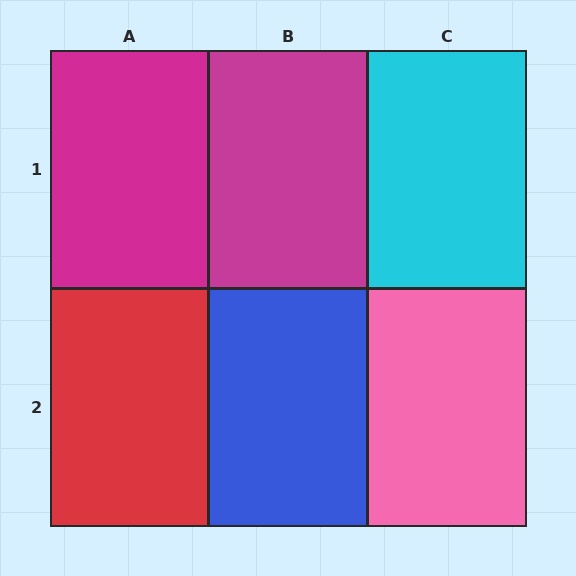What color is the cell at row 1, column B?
Magenta.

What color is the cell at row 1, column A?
Magenta.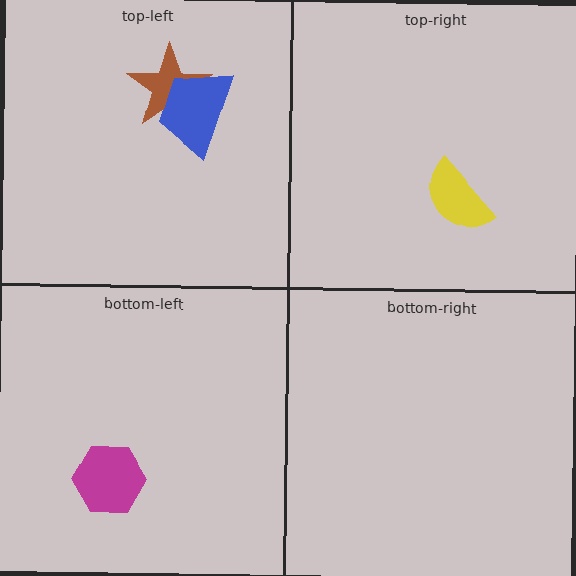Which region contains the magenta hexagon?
The bottom-left region.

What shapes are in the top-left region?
The brown star, the blue trapezoid.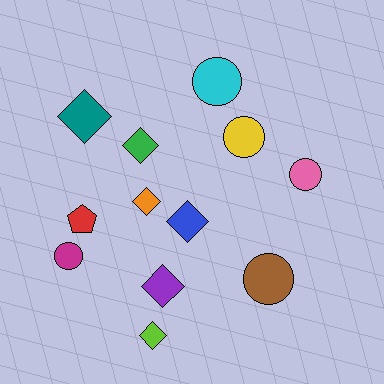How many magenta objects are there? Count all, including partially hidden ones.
There is 1 magenta object.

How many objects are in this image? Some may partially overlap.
There are 12 objects.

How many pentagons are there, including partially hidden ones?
There is 1 pentagon.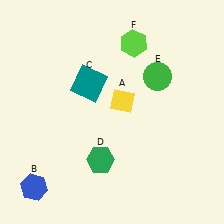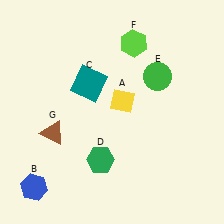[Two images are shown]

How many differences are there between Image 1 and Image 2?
There is 1 difference between the two images.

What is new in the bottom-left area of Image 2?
A brown triangle (G) was added in the bottom-left area of Image 2.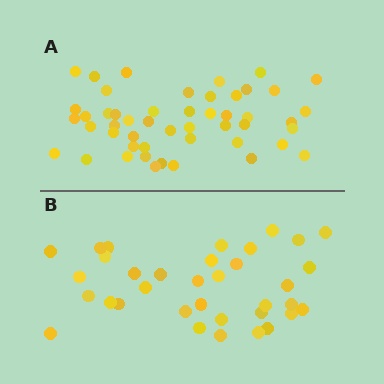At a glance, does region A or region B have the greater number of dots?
Region A (the top region) has more dots.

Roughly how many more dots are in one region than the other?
Region A has approximately 15 more dots than region B.